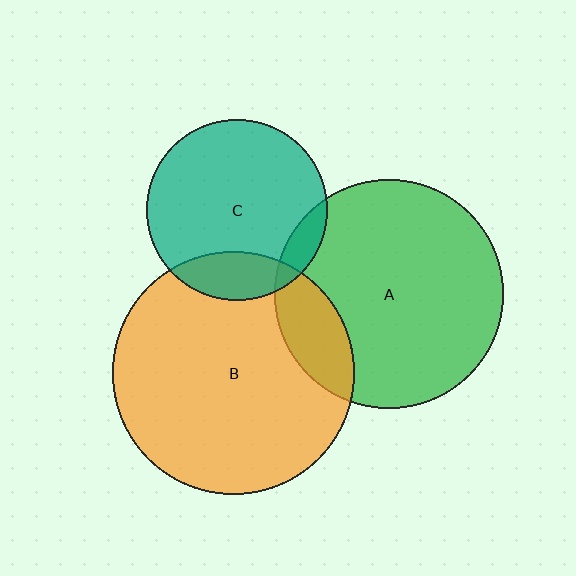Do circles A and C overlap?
Yes.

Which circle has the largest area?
Circle B (orange).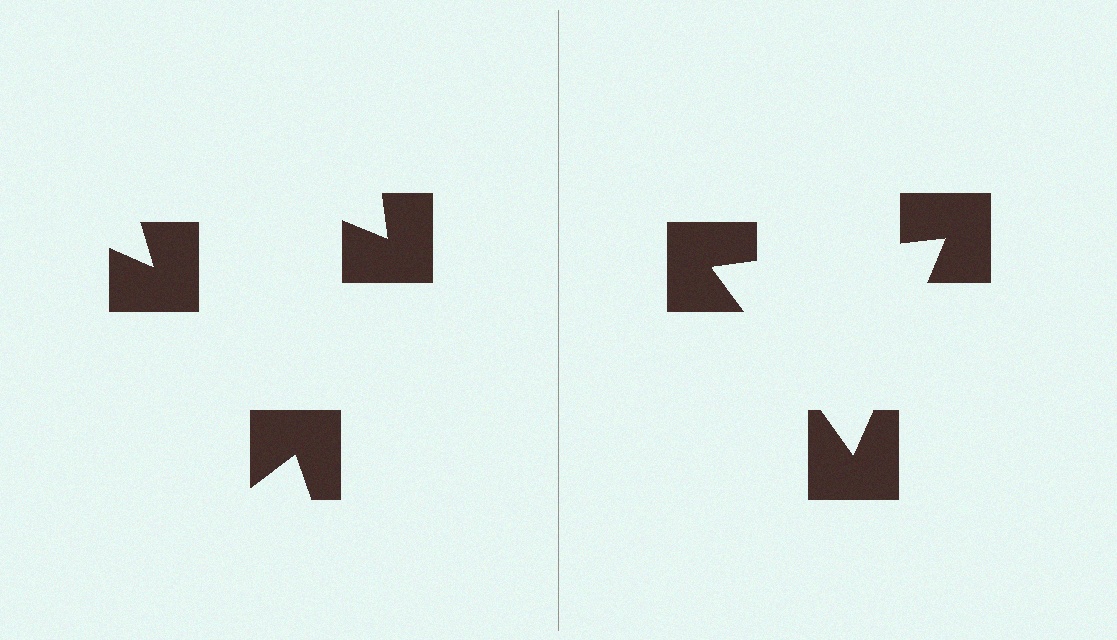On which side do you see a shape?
An illusory triangle appears on the right side. On the left side the wedge cuts are rotated, so no coherent shape forms.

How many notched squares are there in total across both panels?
6 — 3 on each side.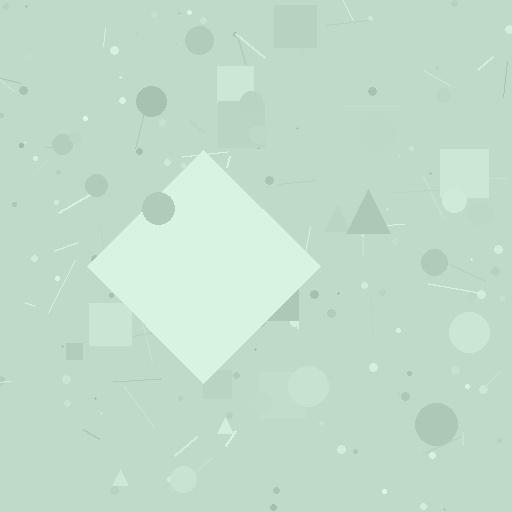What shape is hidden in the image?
A diamond is hidden in the image.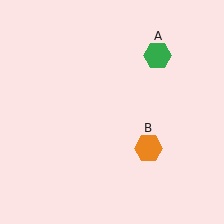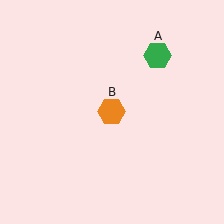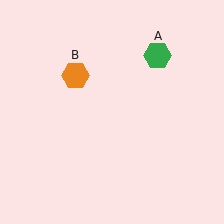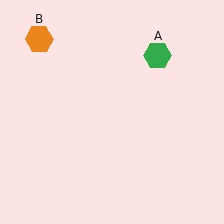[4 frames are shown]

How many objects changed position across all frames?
1 object changed position: orange hexagon (object B).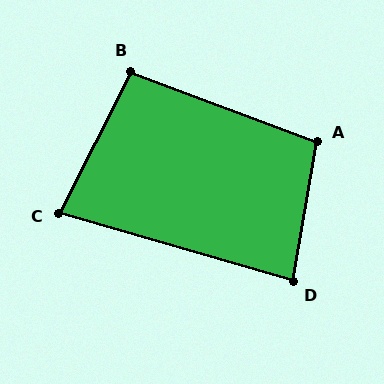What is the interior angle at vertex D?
Approximately 84 degrees (acute).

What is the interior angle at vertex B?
Approximately 96 degrees (obtuse).